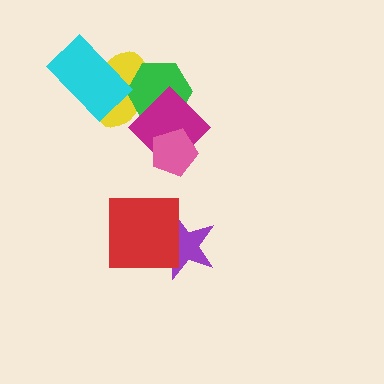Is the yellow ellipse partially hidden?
Yes, it is partially covered by another shape.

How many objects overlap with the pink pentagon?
1 object overlaps with the pink pentagon.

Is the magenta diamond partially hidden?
Yes, it is partially covered by another shape.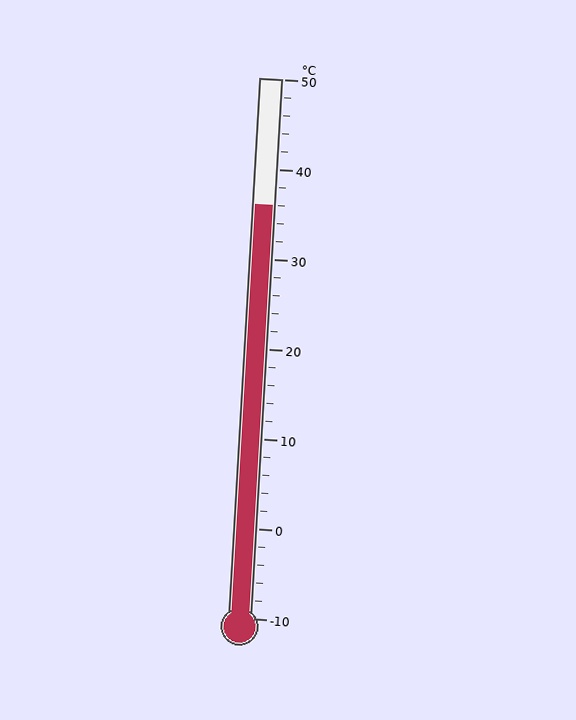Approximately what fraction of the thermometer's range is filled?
The thermometer is filled to approximately 75% of its range.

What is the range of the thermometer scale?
The thermometer scale ranges from -10°C to 50°C.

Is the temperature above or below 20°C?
The temperature is above 20°C.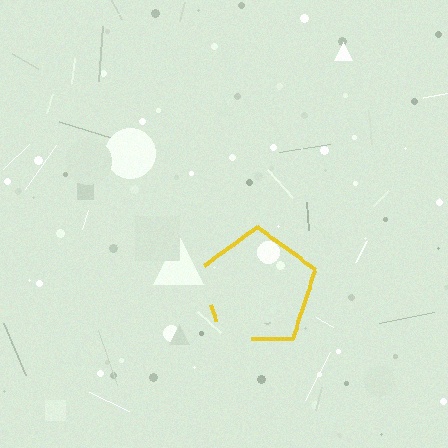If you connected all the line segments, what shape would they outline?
They would outline a pentagon.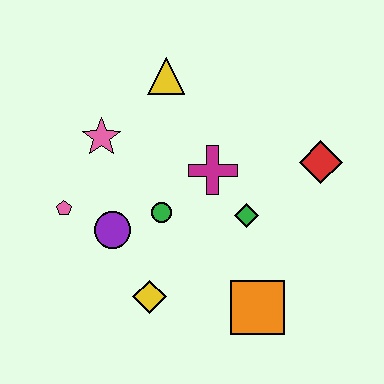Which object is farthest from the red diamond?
The pink pentagon is farthest from the red diamond.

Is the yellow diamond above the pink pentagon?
No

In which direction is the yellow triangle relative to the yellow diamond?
The yellow triangle is above the yellow diamond.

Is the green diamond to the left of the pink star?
No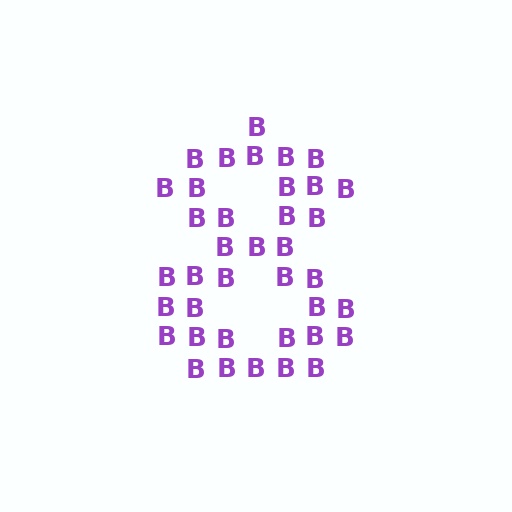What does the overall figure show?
The overall figure shows the digit 8.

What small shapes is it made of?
It is made of small letter B's.